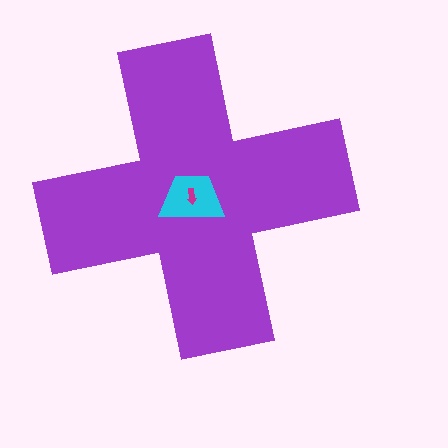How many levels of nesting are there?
3.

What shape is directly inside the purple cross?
The cyan trapezoid.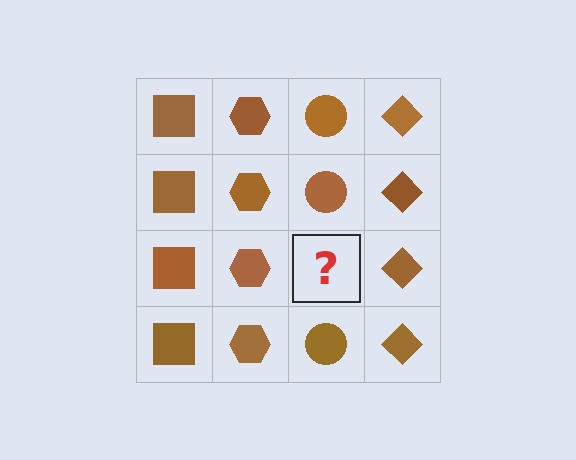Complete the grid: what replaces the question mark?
The question mark should be replaced with a brown circle.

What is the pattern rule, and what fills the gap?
The rule is that each column has a consistent shape. The gap should be filled with a brown circle.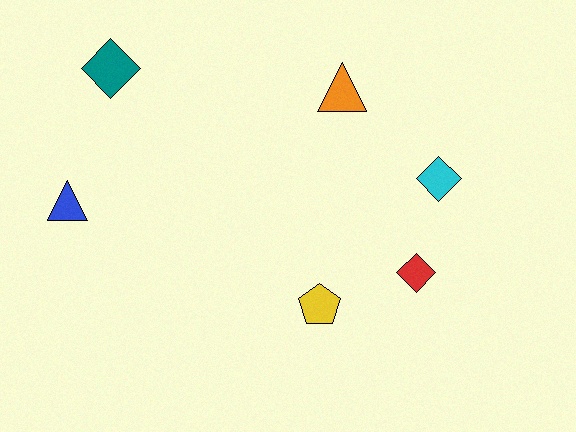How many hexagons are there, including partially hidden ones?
There are no hexagons.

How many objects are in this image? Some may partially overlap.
There are 6 objects.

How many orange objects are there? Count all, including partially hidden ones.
There is 1 orange object.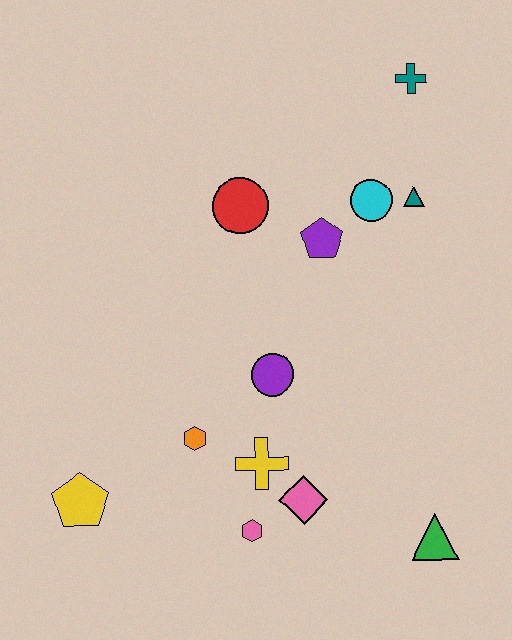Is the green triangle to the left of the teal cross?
No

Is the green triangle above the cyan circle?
No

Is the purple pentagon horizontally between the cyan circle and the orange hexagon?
Yes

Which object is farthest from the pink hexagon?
The teal cross is farthest from the pink hexagon.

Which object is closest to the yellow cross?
The pink diamond is closest to the yellow cross.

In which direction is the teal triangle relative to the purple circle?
The teal triangle is above the purple circle.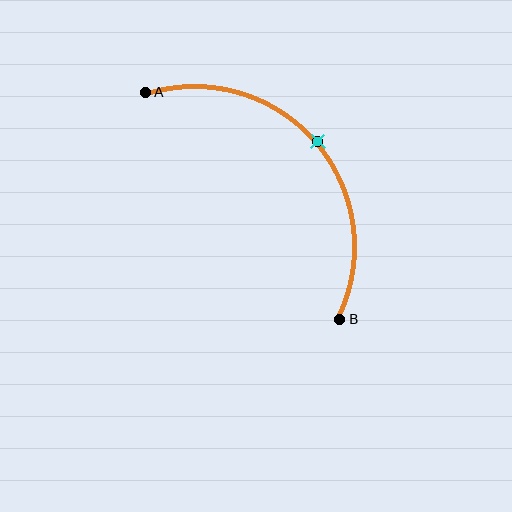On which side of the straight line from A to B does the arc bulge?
The arc bulges above and to the right of the straight line connecting A and B.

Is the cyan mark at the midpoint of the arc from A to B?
Yes. The cyan mark lies on the arc at equal arc-length from both A and B — it is the arc midpoint.